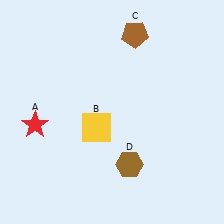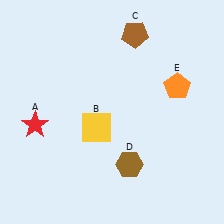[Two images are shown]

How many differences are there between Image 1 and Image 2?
There is 1 difference between the two images.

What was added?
An orange pentagon (E) was added in Image 2.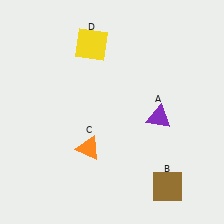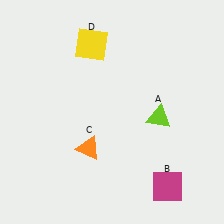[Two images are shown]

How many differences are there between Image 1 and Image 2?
There are 2 differences between the two images.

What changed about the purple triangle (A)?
In Image 1, A is purple. In Image 2, it changed to lime.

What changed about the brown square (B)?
In Image 1, B is brown. In Image 2, it changed to magenta.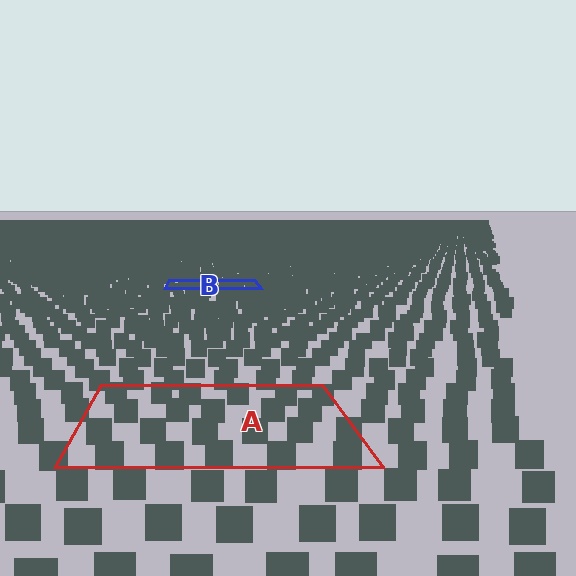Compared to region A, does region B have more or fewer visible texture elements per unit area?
Region B has more texture elements per unit area — they are packed more densely because it is farther away.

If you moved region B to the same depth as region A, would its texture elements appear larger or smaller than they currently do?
They would appear larger. At a closer depth, the same texture elements are projected at a bigger on-screen size.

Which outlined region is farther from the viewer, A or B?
Region B is farther from the viewer — the texture elements inside it appear smaller and more densely packed.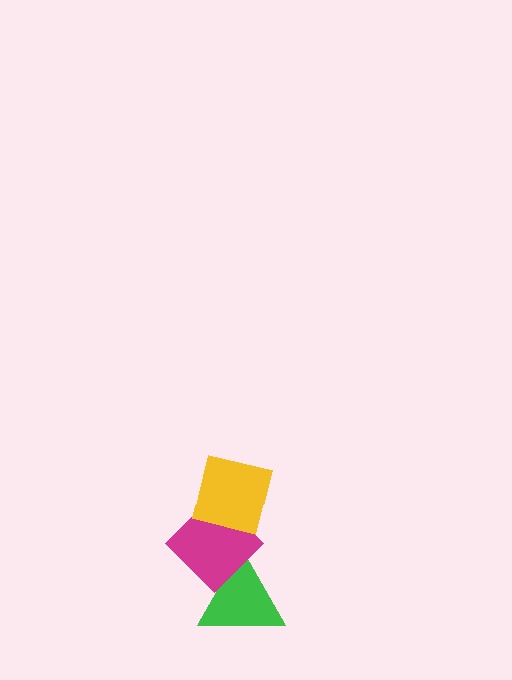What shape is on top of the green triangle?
The magenta diamond is on top of the green triangle.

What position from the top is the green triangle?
The green triangle is 3rd from the top.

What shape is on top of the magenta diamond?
The yellow square is on top of the magenta diamond.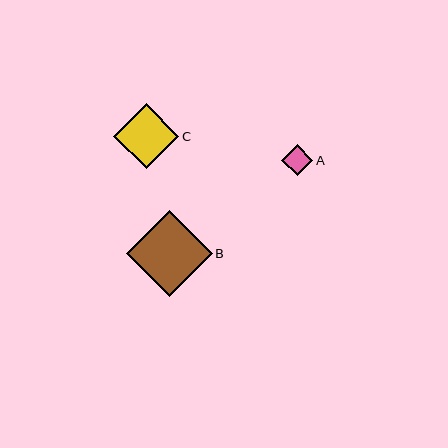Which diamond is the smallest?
Diamond A is the smallest with a size of approximately 31 pixels.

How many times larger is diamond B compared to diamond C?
Diamond B is approximately 1.3 times the size of diamond C.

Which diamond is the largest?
Diamond B is the largest with a size of approximately 86 pixels.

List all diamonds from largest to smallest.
From largest to smallest: B, C, A.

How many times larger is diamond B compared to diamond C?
Diamond B is approximately 1.3 times the size of diamond C.